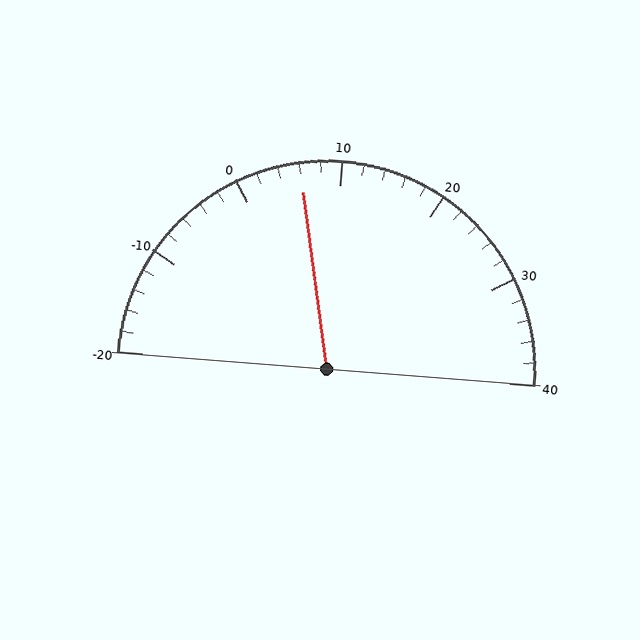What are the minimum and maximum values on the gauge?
The gauge ranges from -20 to 40.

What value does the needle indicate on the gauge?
The needle indicates approximately 6.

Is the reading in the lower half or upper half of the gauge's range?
The reading is in the lower half of the range (-20 to 40).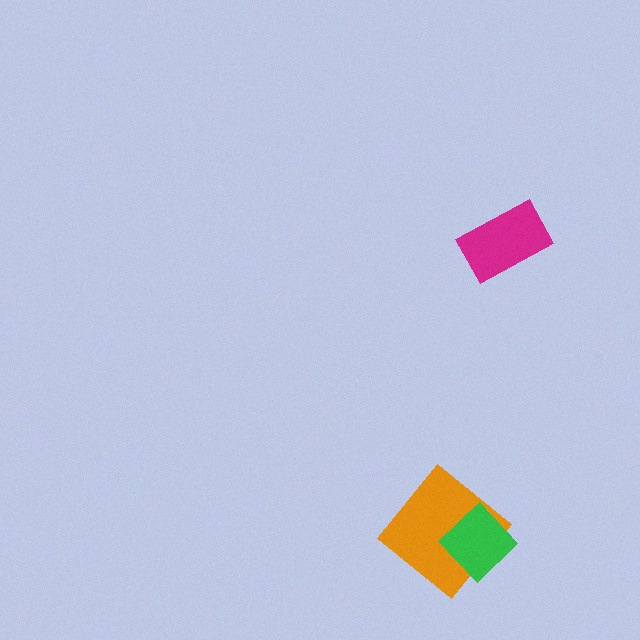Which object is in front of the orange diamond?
The green diamond is in front of the orange diamond.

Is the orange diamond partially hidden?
Yes, it is partially covered by another shape.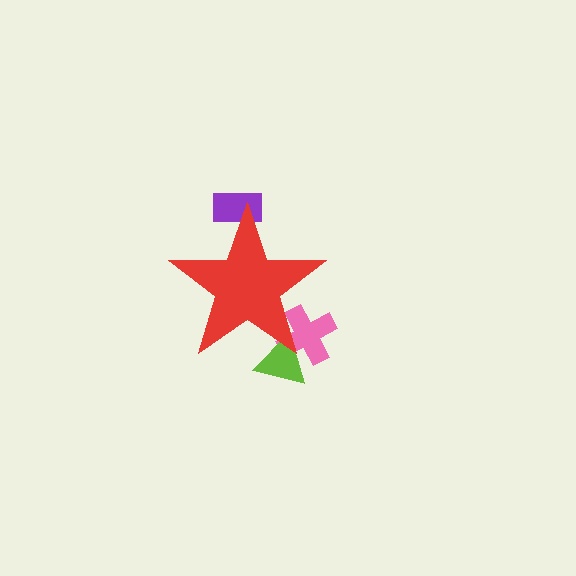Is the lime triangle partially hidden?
Yes, the lime triangle is partially hidden behind the red star.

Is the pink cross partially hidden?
Yes, the pink cross is partially hidden behind the red star.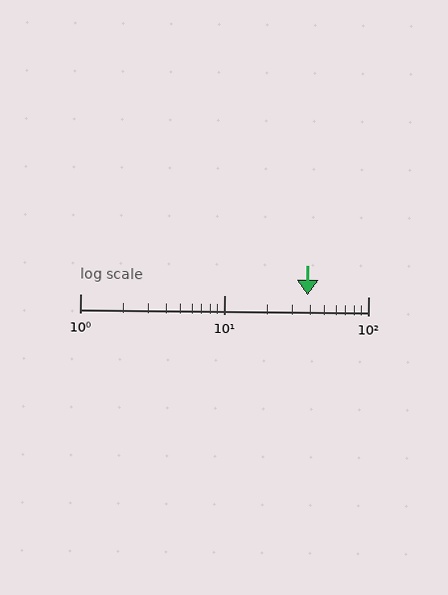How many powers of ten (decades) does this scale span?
The scale spans 2 decades, from 1 to 100.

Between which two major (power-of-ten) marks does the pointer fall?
The pointer is between 10 and 100.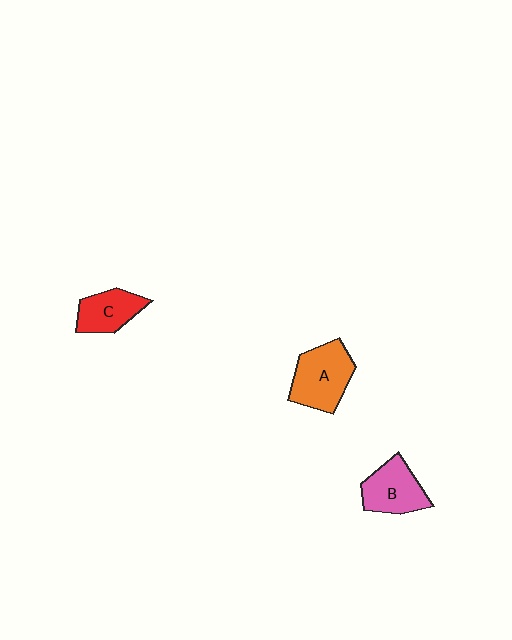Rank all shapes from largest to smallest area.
From largest to smallest: A (orange), B (pink), C (red).